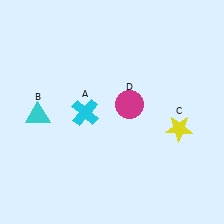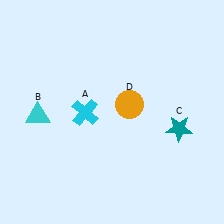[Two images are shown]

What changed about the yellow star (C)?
In Image 1, C is yellow. In Image 2, it changed to teal.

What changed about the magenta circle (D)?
In Image 1, D is magenta. In Image 2, it changed to orange.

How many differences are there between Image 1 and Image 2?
There are 2 differences between the two images.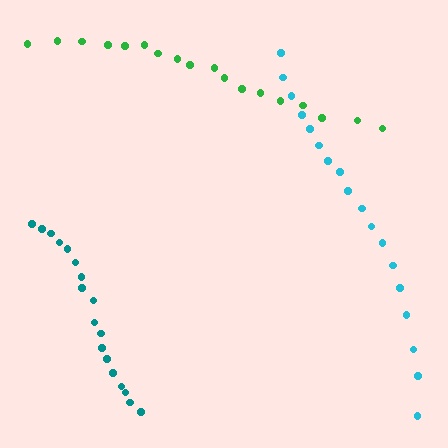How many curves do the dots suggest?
There are 3 distinct paths.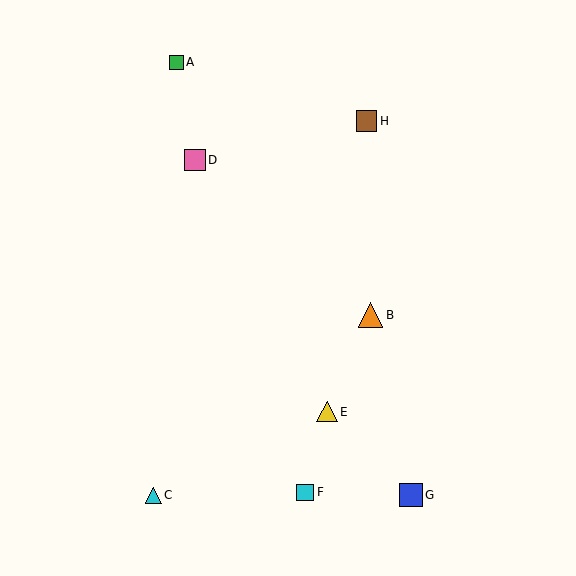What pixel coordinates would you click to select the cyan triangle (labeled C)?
Click at (153, 495) to select the cyan triangle C.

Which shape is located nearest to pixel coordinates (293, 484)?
The cyan square (labeled F) at (305, 492) is nearest to that location.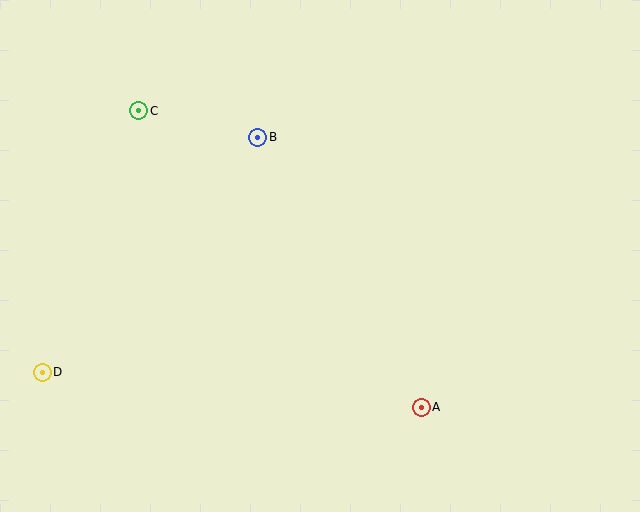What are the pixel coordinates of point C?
Point C is at (139, 111).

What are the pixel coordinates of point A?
Point A is at (421, 407).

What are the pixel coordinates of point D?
Point D is at (42, 372).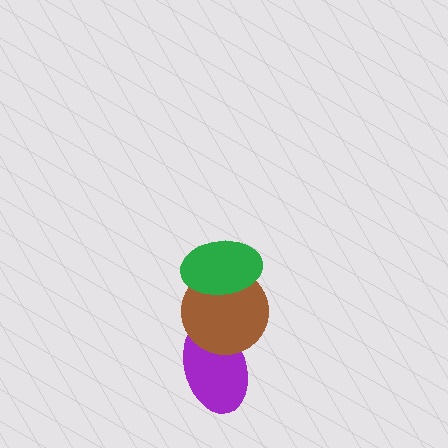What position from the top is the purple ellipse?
The purple ellipse is 3rd from the top.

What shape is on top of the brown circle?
The green ellipse is on top of the brown circle.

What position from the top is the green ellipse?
The green ellipse is 1st from the top.